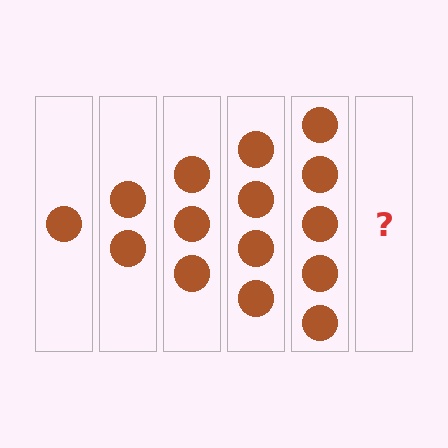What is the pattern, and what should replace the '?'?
The pattern is that each step adds one more circle. The '?' should be 6 circles.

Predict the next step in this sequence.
The next step is 6 circles.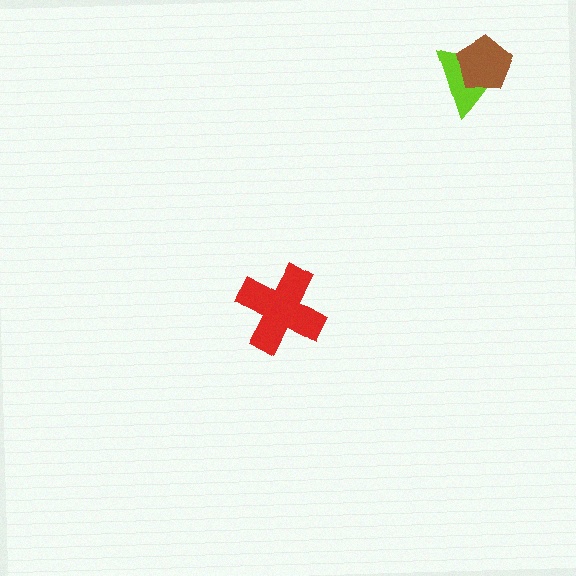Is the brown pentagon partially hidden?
No, no other shape covers it.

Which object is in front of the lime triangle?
The brown pentagon is in front of the lime triangle.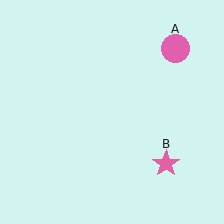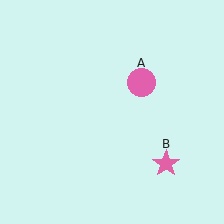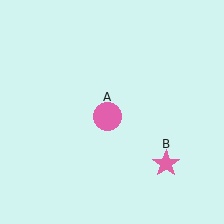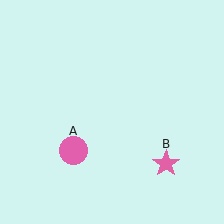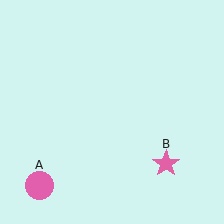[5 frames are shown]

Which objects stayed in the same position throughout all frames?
Pink star (object B) remained stationary.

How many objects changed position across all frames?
1 object changed position: pink circle (object A).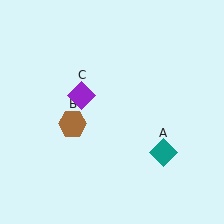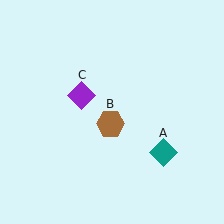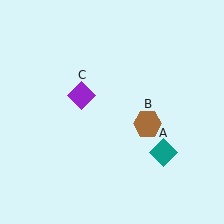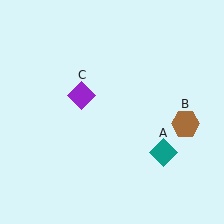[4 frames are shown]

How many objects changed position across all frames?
1 object changed position: brown hexagon (object B).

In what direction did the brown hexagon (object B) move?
The brown hexagon (object B) moved right.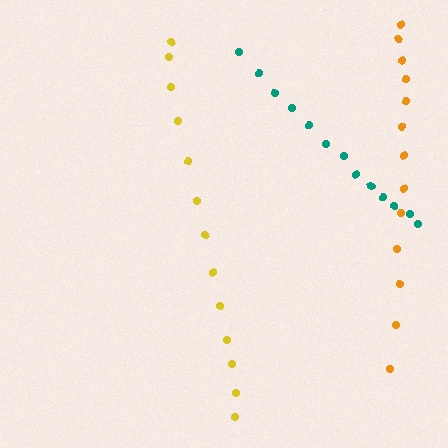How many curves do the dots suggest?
There are 3 distinct paths.